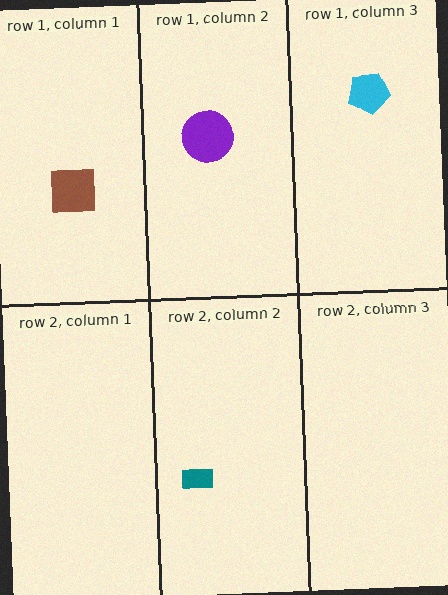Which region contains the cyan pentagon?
The row 1, column 3 region.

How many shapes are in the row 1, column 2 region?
1.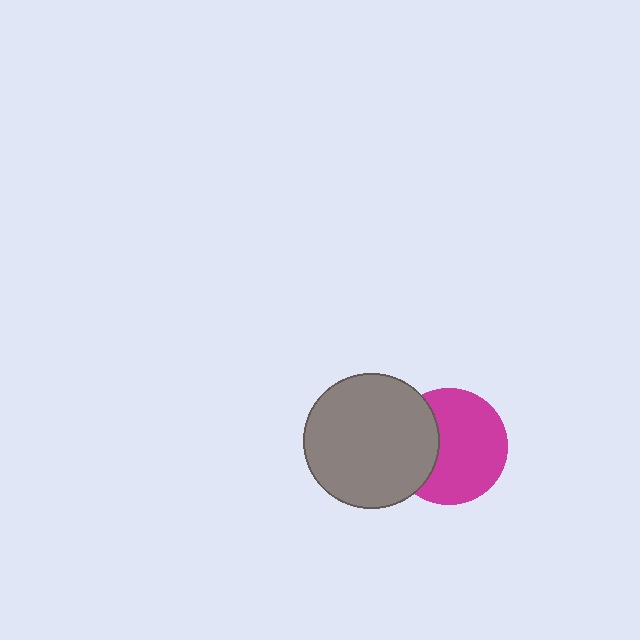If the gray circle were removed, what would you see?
You would see the complete magenta circle.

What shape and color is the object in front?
The object in front is a gray circle.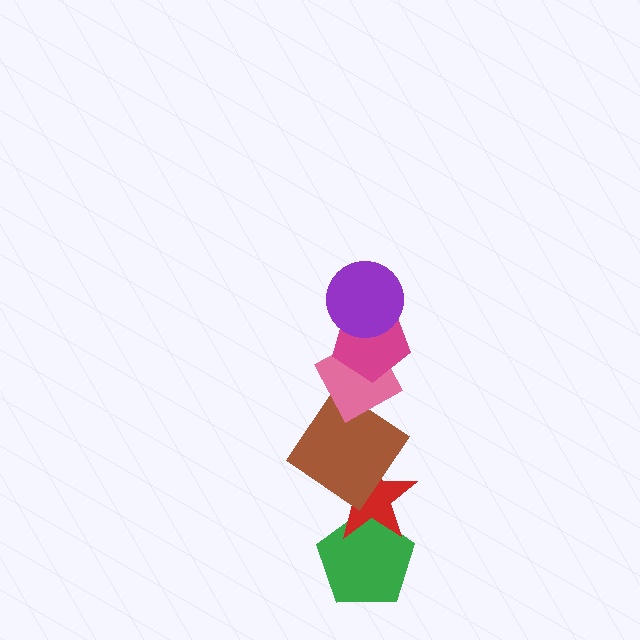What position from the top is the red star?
The red star is 5th from the top.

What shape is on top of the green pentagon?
The red star is on top of the green pentagon.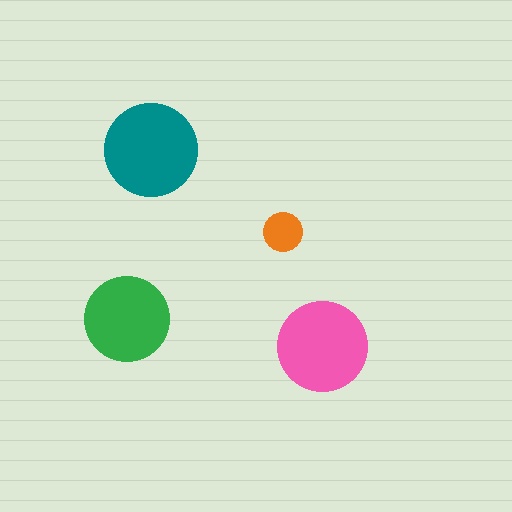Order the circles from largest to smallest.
the teal one, the pink one, the green one, the orange one.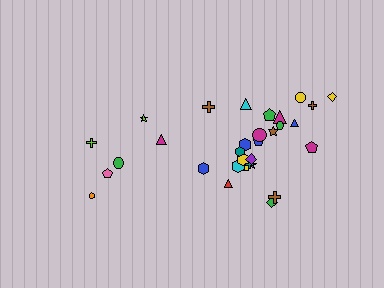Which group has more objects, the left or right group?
The right group.